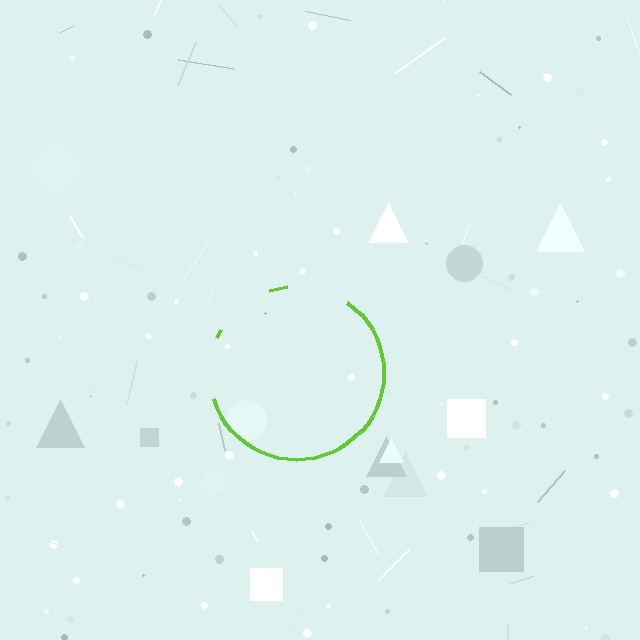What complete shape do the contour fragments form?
The contour fragments form a circle.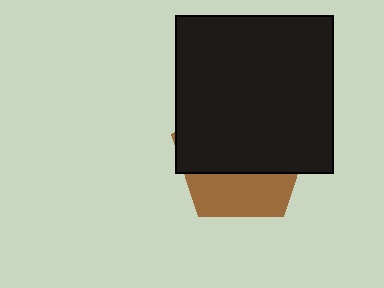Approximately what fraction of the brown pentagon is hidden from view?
Roughly 66% of the brown pentagon is hidden behind the black square.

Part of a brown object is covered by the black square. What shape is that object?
It is a pentagon.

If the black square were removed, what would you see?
You would see the complete brown pentagon.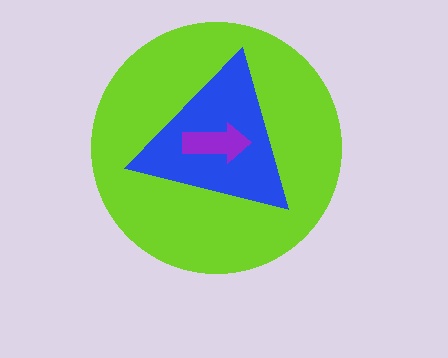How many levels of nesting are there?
3.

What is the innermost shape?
The purple arrow.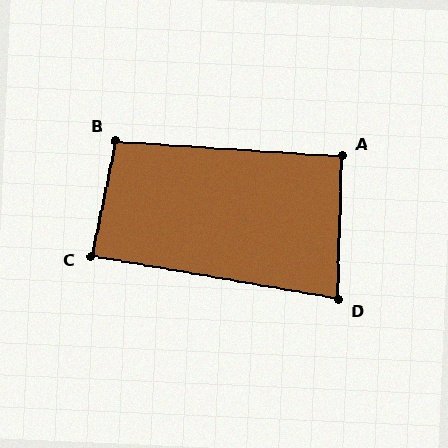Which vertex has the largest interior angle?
B, at approximately 98 degrees.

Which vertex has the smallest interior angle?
D, at approximately 82 degrees.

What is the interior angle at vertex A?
Approximately 92 degrees (approximately right).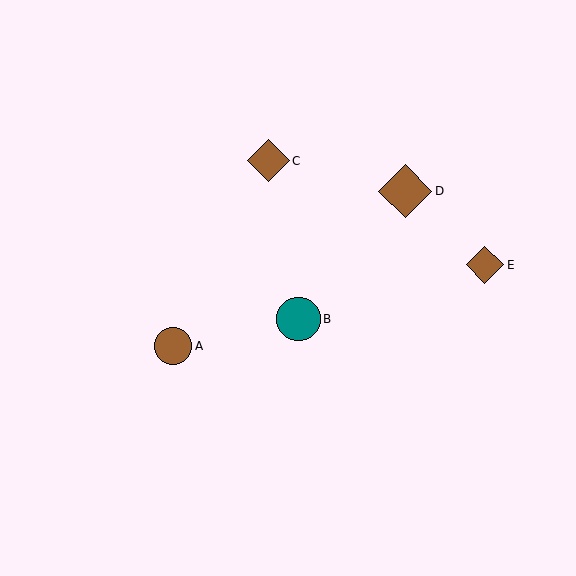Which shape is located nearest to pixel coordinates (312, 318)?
The teal circle (labeled B) at (298, 319) is nearest to that location.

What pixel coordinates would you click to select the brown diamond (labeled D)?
Click at (405, 191) to select the brown diamond D.